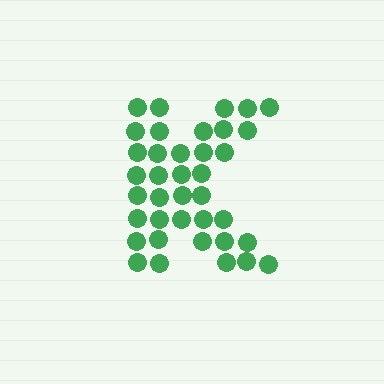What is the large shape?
The large shape is the letter K.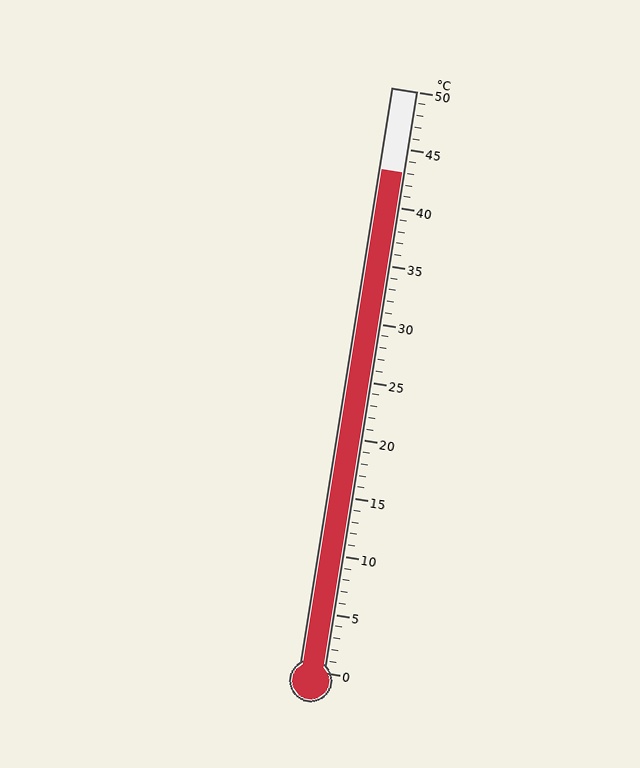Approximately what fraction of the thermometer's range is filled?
The thermometer is filled to approximately 85% of its range.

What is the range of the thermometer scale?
The thermometer scale ranges from 0°C to 50°C.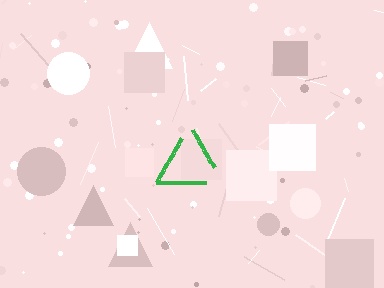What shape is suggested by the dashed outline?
The dashed outline suggests a triangle.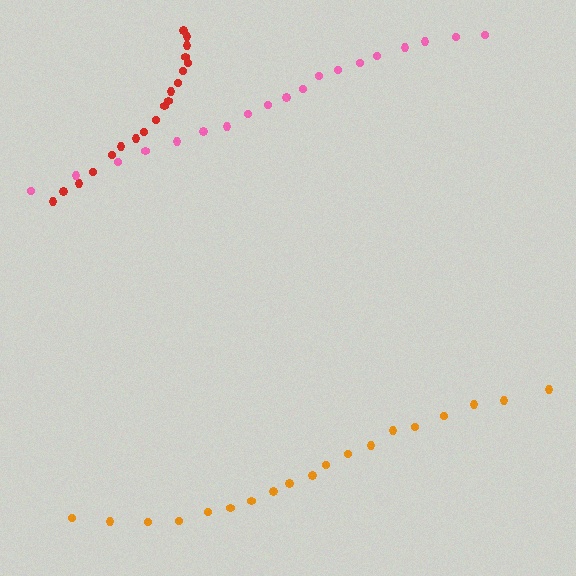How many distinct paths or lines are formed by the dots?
There are 3 distinct paths.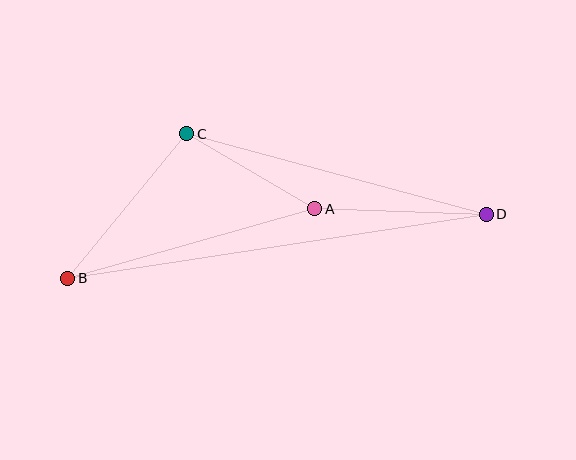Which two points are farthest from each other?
Points B and D are farthest from each other.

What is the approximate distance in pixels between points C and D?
The distance between C and D is approximately 310 pixels.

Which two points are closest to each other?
Points A and C are closest to each other.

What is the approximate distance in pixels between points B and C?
The distance between B and C is approximately 187 pixels.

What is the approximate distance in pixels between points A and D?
The distance between A and D is approximately 172 pixels.